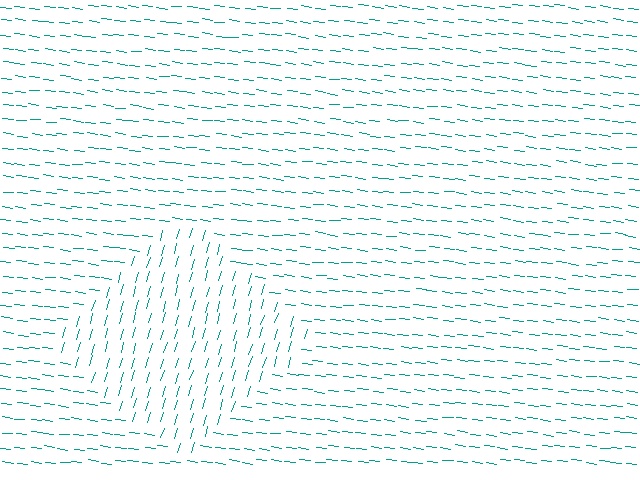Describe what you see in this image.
The image is filled with small teal line segments. A diamond region in the image has lines oriented differently from the surrounding lines, creating a visible texture boundary.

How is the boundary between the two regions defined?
The boundary is defined purely by a change in line orientation (approximately 80 degrees difference). All lines are the same color and thickness.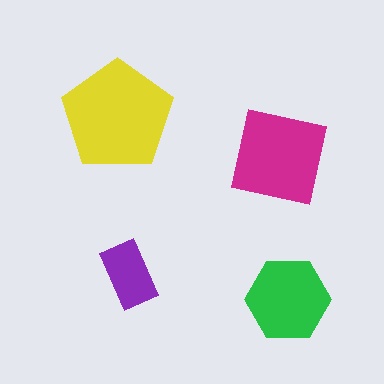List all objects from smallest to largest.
The purple rectangle, the green hexagon, the magenta square, the yellow pentagon.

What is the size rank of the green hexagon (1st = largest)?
3rd.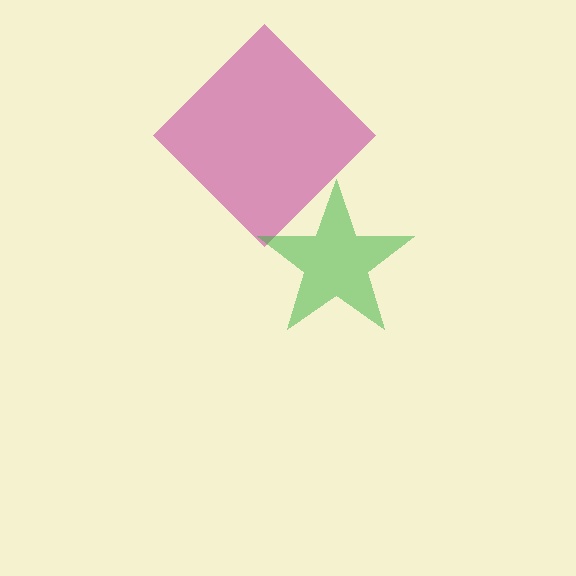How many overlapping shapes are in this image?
There are 2 overlapping shapes in the image.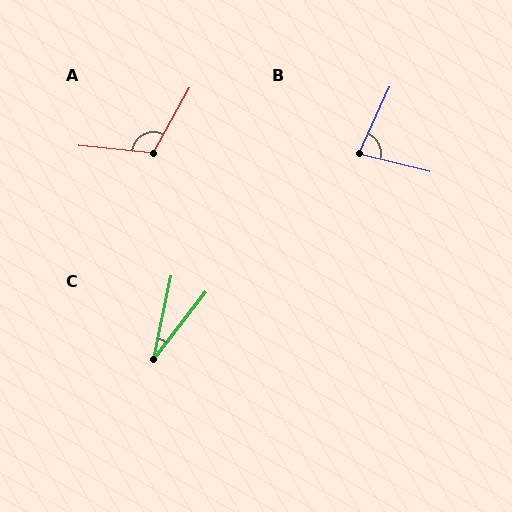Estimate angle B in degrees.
Approximately 79 degrees.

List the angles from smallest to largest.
C (27°), B (79°), A (114°).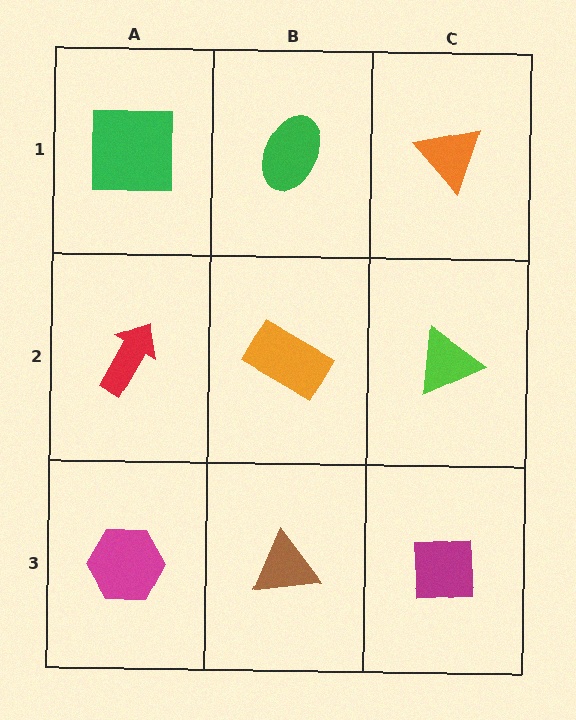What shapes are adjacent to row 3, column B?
An orange rectangle (row 2, column B), a magenta hexagon (row 3, column A), a magenta square (row 3, column C).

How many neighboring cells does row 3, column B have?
3.